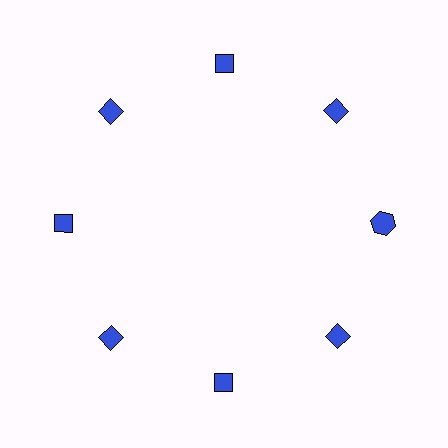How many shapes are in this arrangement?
There are 8 shapes arranged in a ring pattern.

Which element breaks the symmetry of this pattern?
The blue hexagon at roughly the 3 o'clock position breaks the symmetry. All other shapes are blue diamonds.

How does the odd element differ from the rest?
It has a different shape: hexagon instead of diamond.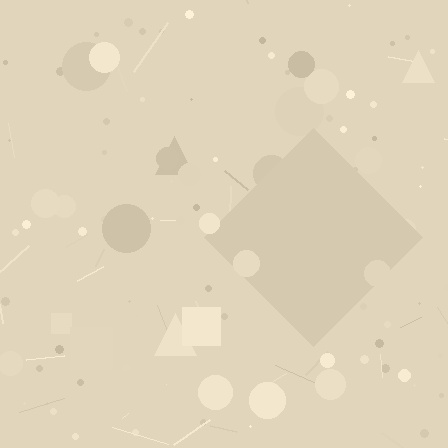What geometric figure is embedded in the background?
A diamond is embedded in the background.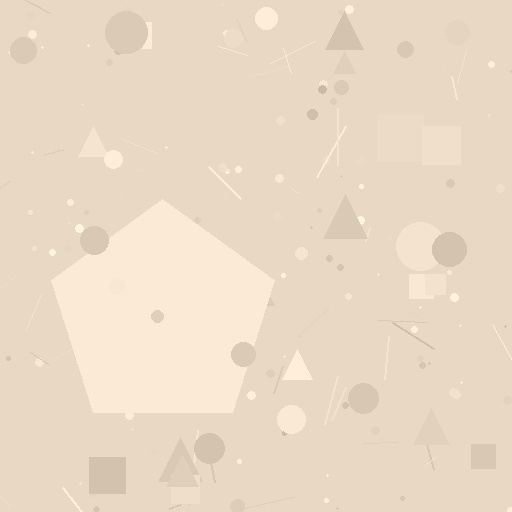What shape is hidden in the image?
A pentagon is hidden in the image.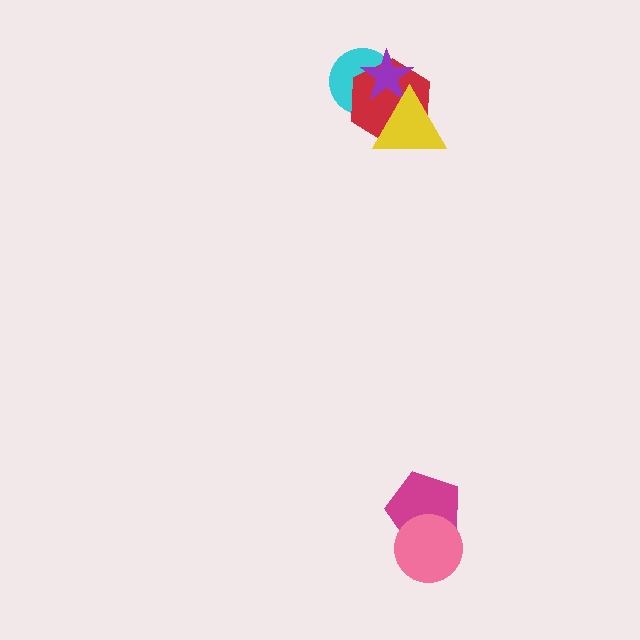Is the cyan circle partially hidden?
Yes, it is partially covered by another shape.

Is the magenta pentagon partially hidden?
Yes, it is partially covered by another shape.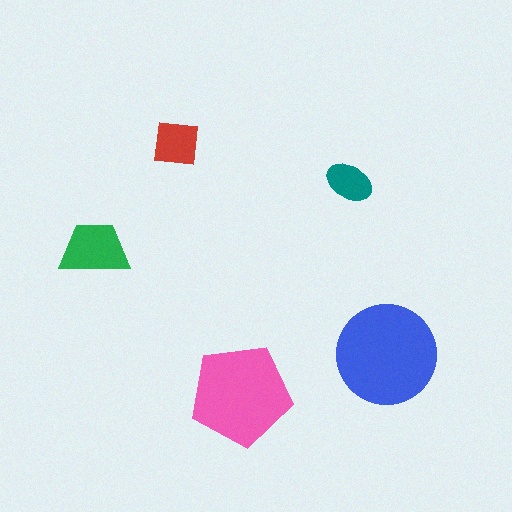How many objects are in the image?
There are 5 objects in the image.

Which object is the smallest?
The teal ellipse.